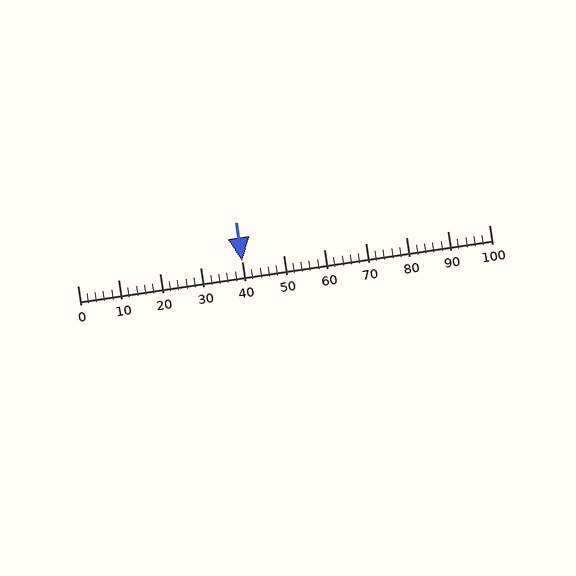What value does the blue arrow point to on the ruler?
The blue arrow points to approximately 40.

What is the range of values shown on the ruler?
The ruler shows values from 0 to 100.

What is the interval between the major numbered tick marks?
The major tick marks are spaced 10 units apart.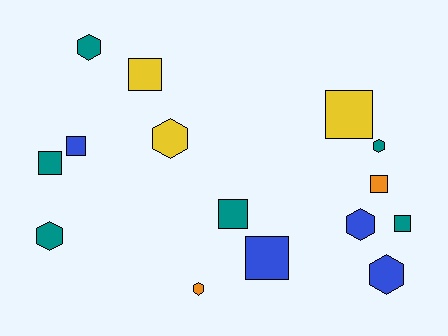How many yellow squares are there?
There are 2 yellow squares.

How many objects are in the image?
There are 15 objects.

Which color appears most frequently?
Teal, with 6 objects.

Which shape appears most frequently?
Square, with 8 objects.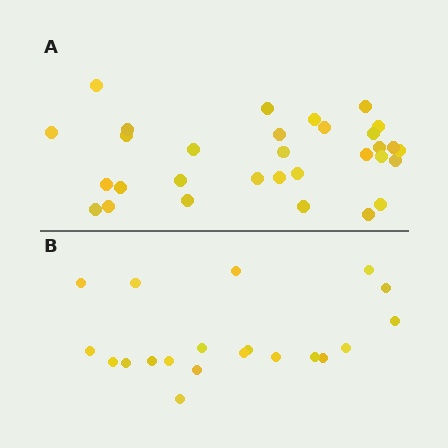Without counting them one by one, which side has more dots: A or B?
Region A (the top region) has more dots.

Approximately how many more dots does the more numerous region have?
Region A has roughly 12 or so more dots than region B.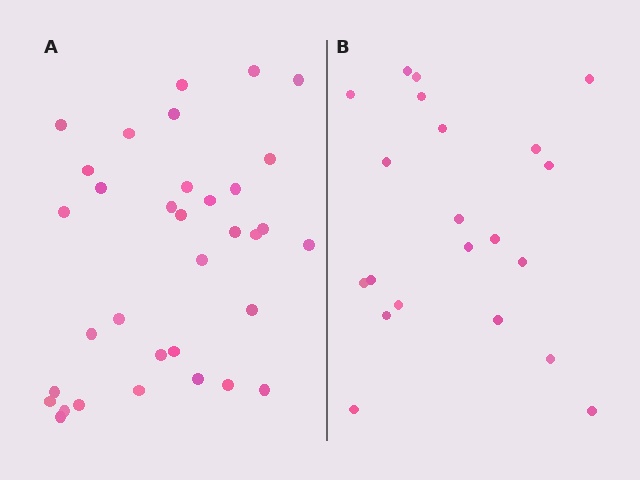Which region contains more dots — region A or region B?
Region A (the left region) has more dots.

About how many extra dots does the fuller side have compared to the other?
Region A has approximately 15 more dots than region B.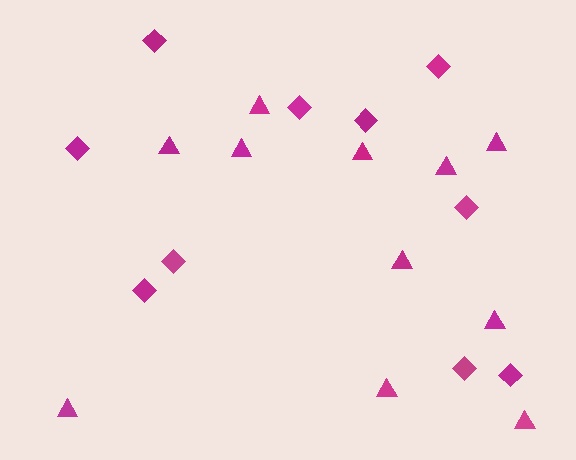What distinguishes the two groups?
There are 2 groups: one group of diamonds (10) and one group of triangles (11).